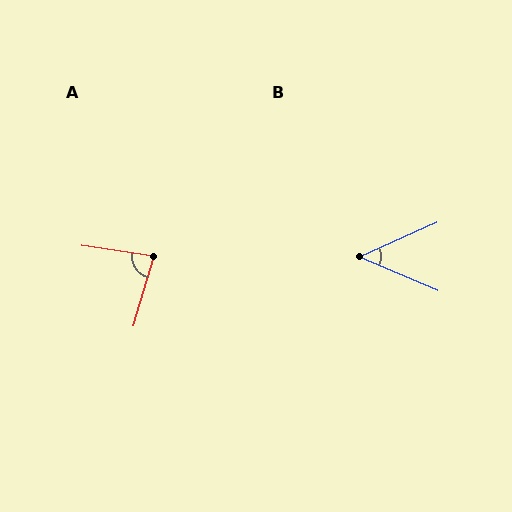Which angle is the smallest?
B, at approximately 47 degrees.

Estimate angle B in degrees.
Approximately 47 degrees.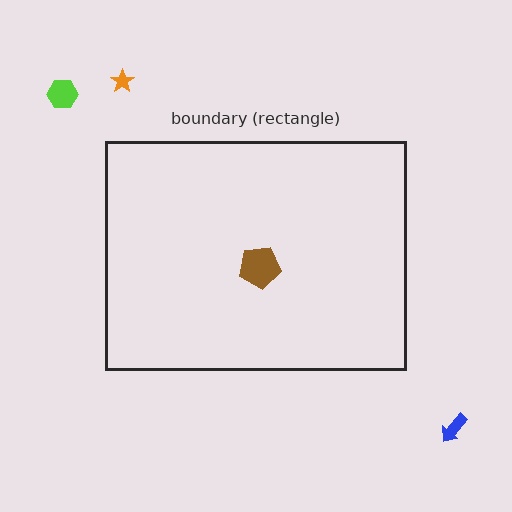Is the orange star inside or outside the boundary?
Outside.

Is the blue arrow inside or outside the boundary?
Outside.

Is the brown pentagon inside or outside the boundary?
Inside.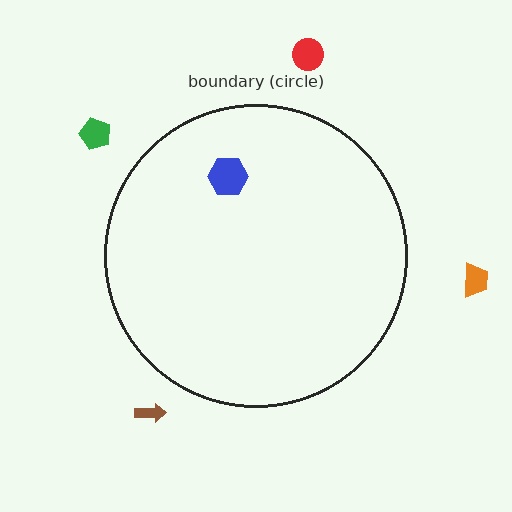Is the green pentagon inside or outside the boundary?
Outside.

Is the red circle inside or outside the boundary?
Outside.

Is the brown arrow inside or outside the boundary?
Outside.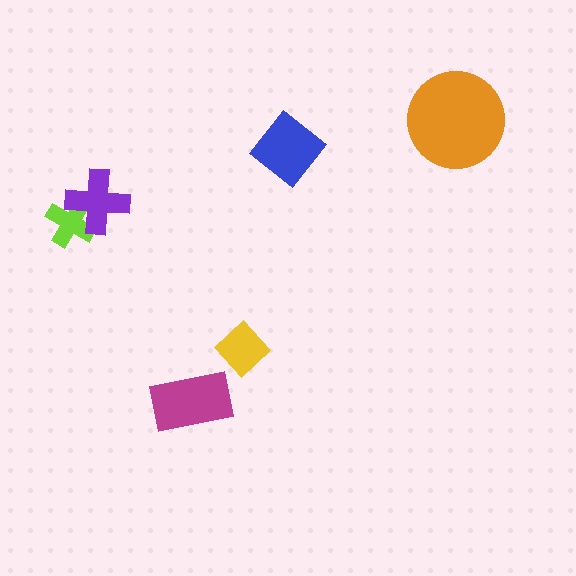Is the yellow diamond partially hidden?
No, no other shape covers it.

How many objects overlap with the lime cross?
1 object overlaps with the lime cross.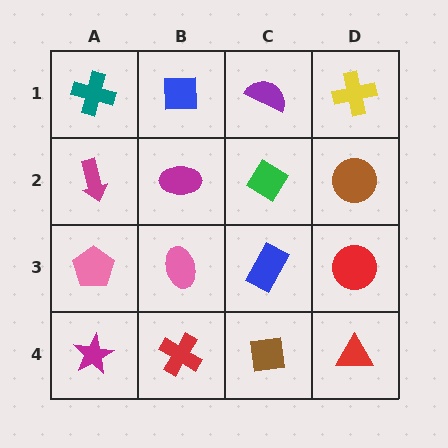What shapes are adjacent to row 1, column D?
A brown circle (row 2, column D), a purple semicircle (row 1, column C).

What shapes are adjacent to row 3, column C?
A green diamond (row 2, column C), a brown square (row 4, column C), a pink ellipse (row 3, column B), a red circle (row 3, column D).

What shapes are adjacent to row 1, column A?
A magenta arrow (row 2, column A), a blue square (row 1, column B).